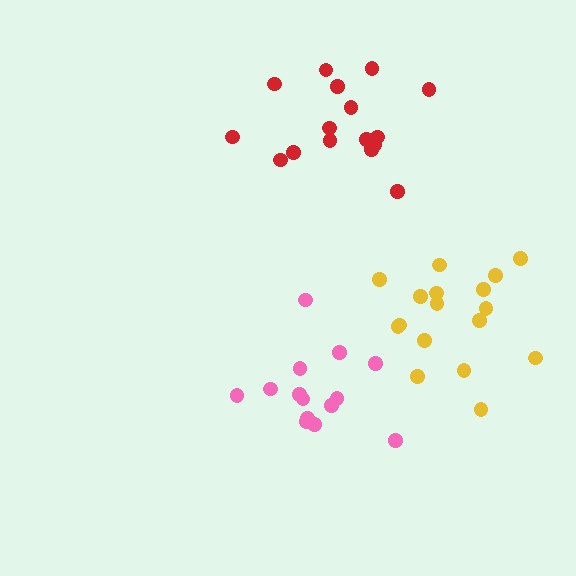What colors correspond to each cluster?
The clusters are colored: pink, red, yellow.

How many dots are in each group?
Group 1: 14 dots, Group 2: 16 dots, Group 3: 17 dots (47 total).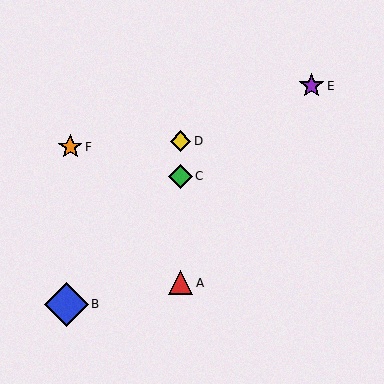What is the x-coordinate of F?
Object F is at x≈70.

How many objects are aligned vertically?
3 objects (A, C, D) are aligned vertically.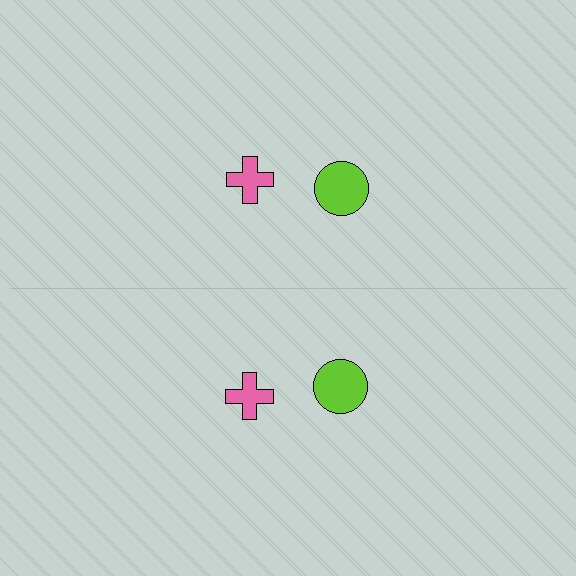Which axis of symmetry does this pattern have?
The pattern has a horizontal axis of symmetry running through the center of the image.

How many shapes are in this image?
There are 4 shapes in this image.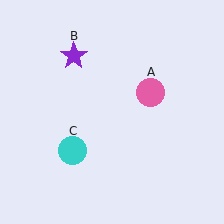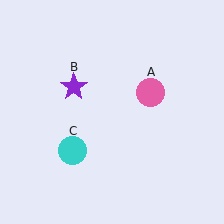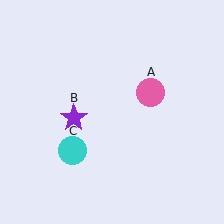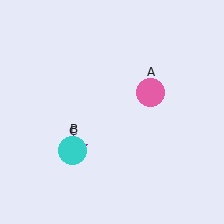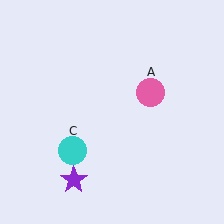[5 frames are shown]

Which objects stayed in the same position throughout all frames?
Pink circle (object A) and cyan circle (object C) remained stationary.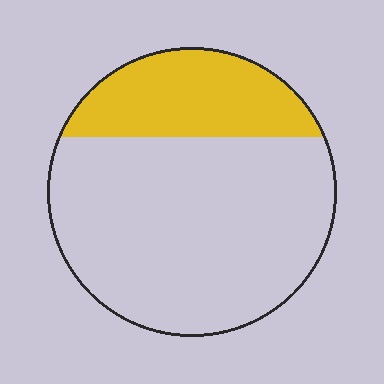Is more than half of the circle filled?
No.